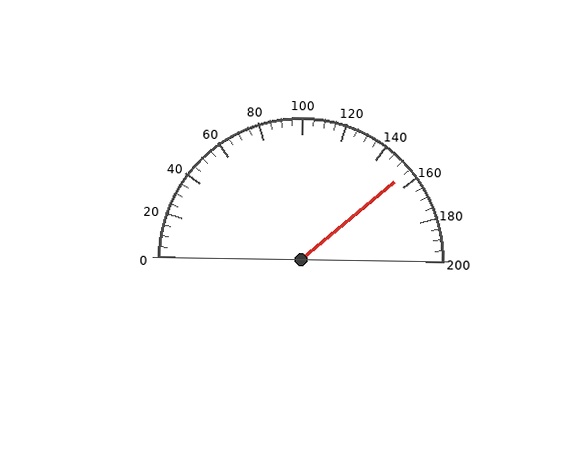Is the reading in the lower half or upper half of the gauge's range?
The reading is in the upper half of the range (0 to 200).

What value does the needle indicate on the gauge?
The needle indicates approximately 155.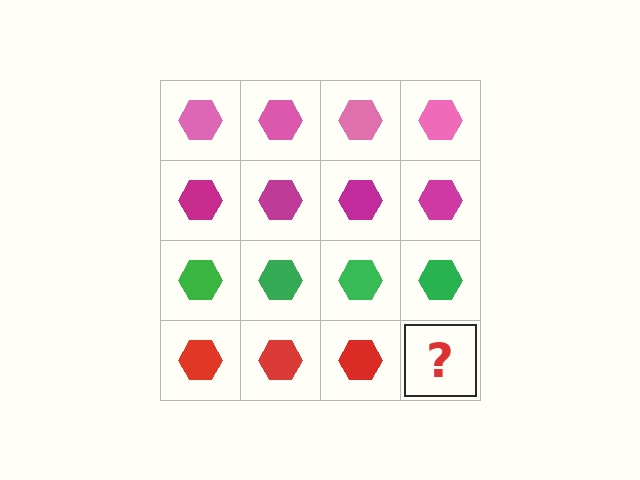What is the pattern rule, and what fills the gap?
The rule is that each row has a consistent color. The gap should be filled with a red hexagon.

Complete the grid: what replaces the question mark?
The question mark should be replaced with a red hexagon.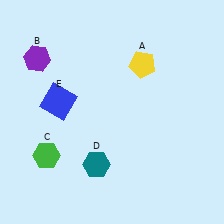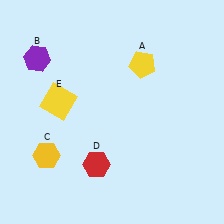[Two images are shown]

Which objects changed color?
C changed from green to yellow. D changed from teal to red. E changed from blue to yellow.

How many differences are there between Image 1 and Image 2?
There are 3 differences between the two images.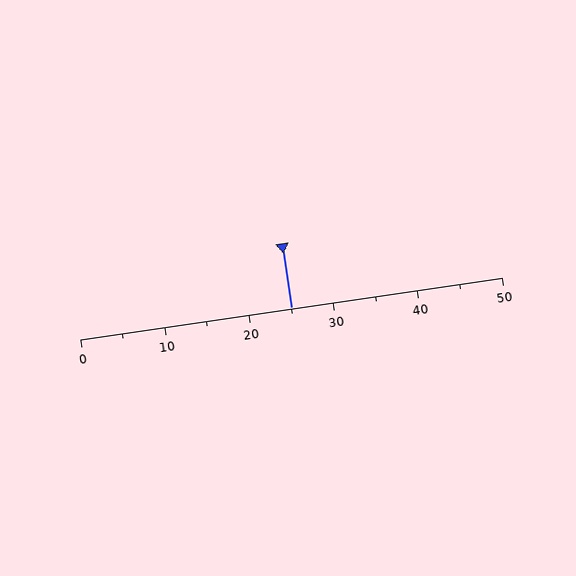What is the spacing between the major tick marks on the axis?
The major ticks are spaced 10 apart.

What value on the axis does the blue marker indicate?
The marker indicates approximately 25.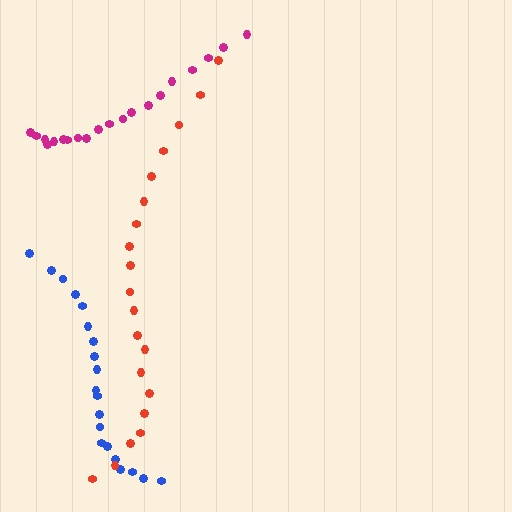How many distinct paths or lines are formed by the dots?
There are 3 distinct paths.